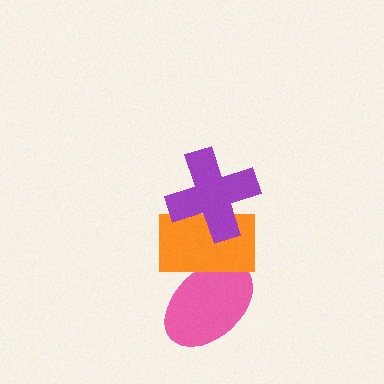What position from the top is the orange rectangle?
The orange rectangle is 2nd from the top.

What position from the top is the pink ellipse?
The pink ellipse is 3rd from the top.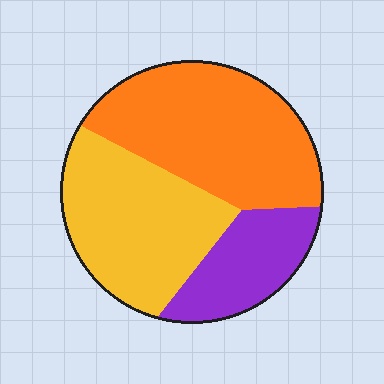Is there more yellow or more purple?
Yellow.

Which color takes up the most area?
Orange, at roughly 45%.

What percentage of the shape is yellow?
Yellow covers roughly 35% of the shape.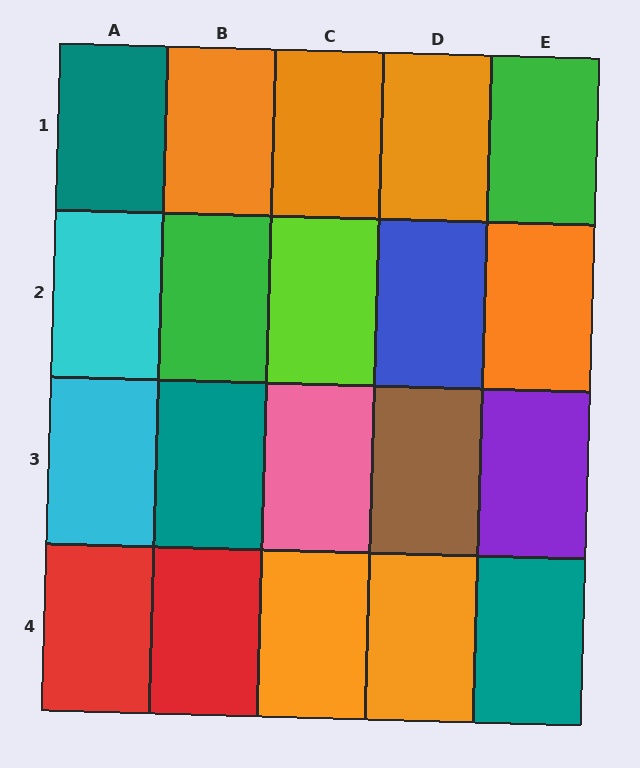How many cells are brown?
1 cell is brown.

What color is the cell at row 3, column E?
Purple.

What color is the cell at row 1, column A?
Teal.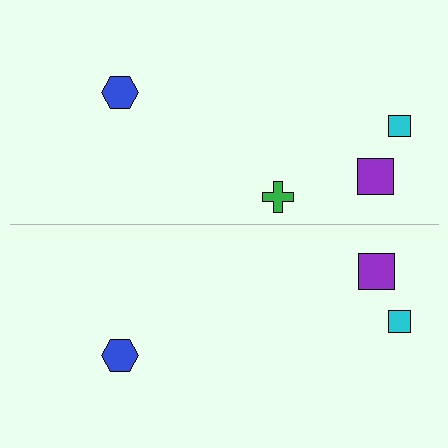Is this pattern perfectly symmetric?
No, the pattern is not perfectly symmetric. A green cross is missing from the bottom side.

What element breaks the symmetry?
A green cross is missing from the bottom side.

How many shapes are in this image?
There are 7 shapes in this image.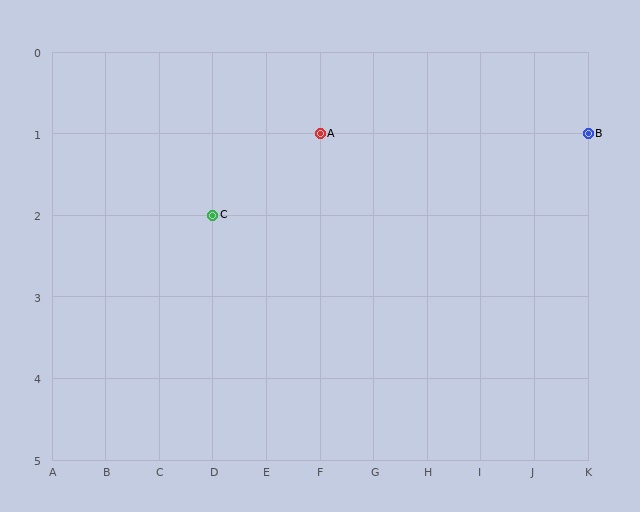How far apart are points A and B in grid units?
Points A and B are 5 columns apart.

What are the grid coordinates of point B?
Point B is at grid coordinates (K, 1).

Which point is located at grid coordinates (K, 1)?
Point B is at (K, 1).